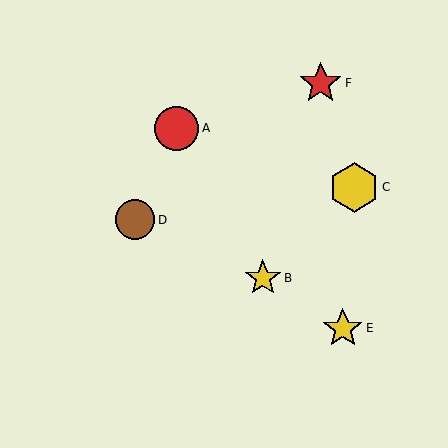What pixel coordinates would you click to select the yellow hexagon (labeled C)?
Click at (354, 187) to select the yellow hexagon C.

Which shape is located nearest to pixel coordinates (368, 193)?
The yellow hexagon (labeled C) at (354, 187) is nearest to that location.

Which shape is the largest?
The yellow hexagon (labeled C) is the largest.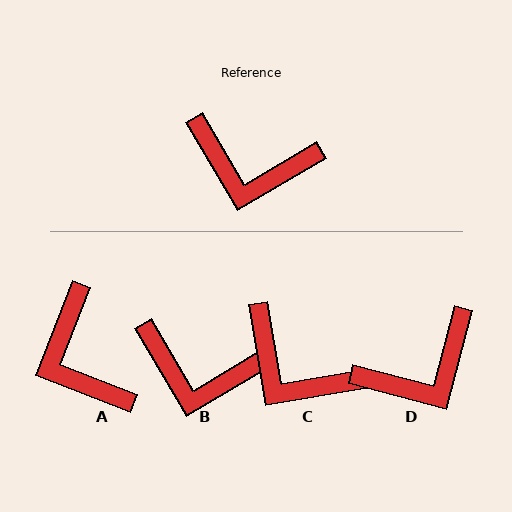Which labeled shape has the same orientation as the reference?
B.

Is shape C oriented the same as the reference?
No, it is off by about 21 degrees.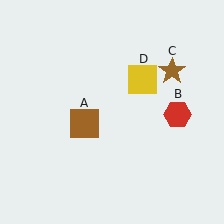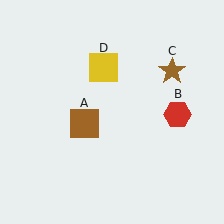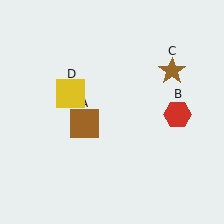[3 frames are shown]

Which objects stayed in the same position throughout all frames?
Brown square (object A) and red hexagon (object B) and brown star (object C) remained stationary.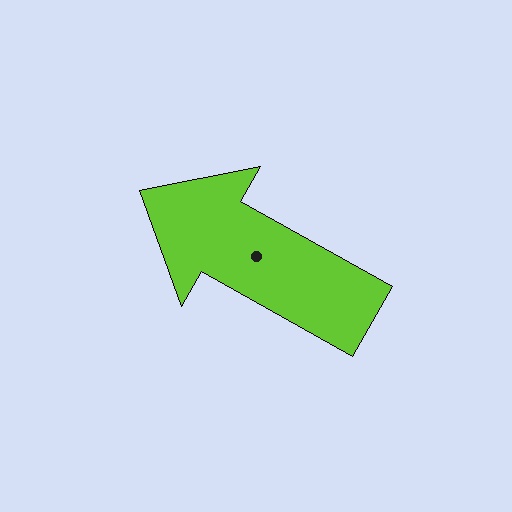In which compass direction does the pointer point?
Northwest.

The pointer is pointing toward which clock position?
Roughly 10 o'clock.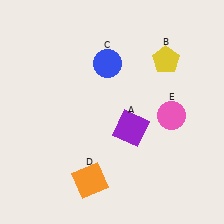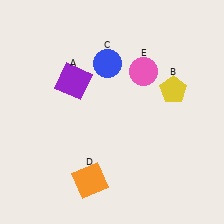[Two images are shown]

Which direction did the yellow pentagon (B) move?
The yellow pentagon (B) moved down.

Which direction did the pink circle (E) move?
The pink circle (E) moved up.